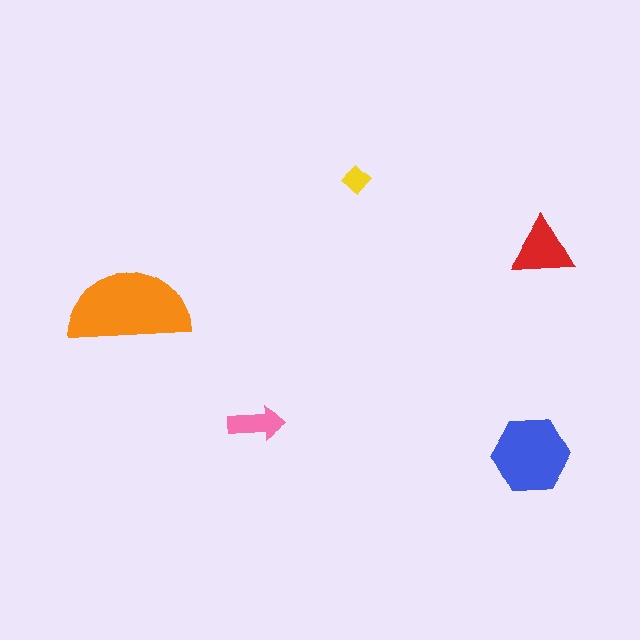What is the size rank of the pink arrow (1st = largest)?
4th.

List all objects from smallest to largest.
The yellow diamond, the pink arrow, the red triangle, the blue hexagon, the orange semicircle.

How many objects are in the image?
There are 5 objects in the image.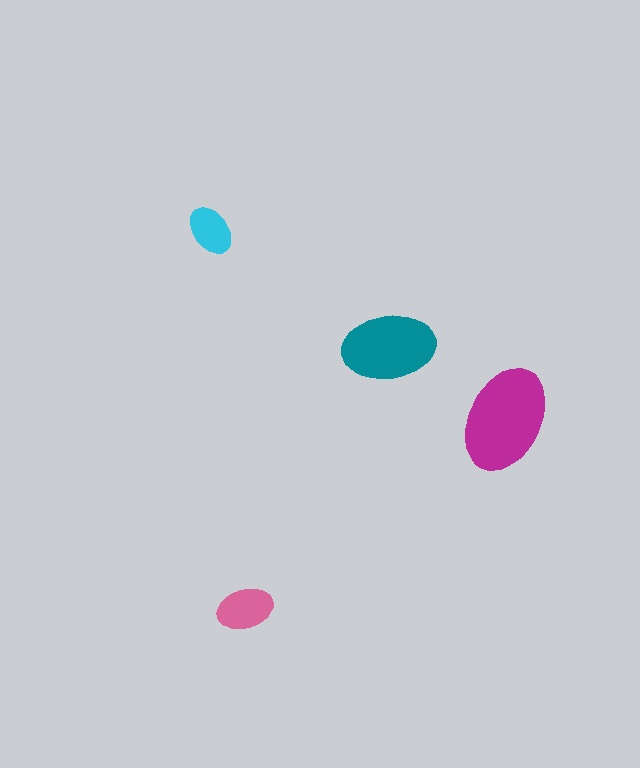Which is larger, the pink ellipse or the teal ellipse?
The teal one.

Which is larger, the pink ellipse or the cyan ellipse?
The pink one.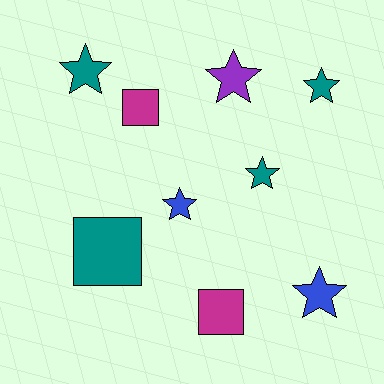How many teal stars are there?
There are 3 teal stars.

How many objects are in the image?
There are 9 objects.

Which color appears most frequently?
Teal, with 4 objects.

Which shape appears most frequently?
Star, with 6 objects.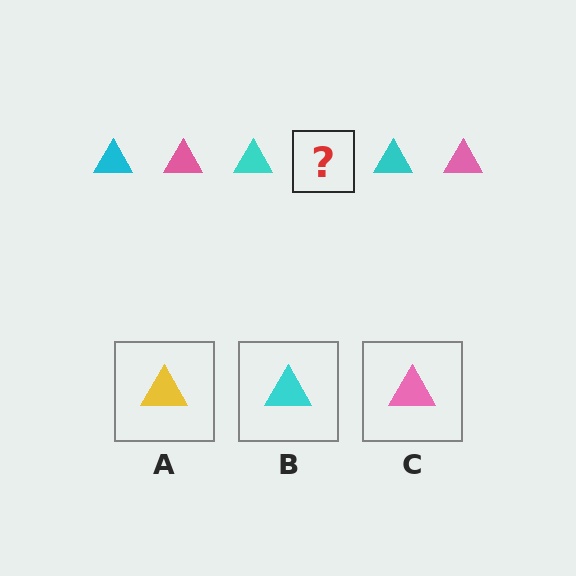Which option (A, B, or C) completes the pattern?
C.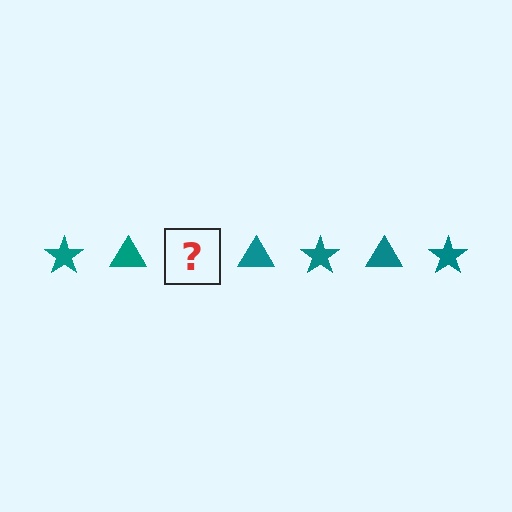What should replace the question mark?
The question mark should be replaced with a teal star.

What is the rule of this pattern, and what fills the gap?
The rule is that the pattern cycles through star, triangle shapes in teal. The gap should be filled with a teal star.